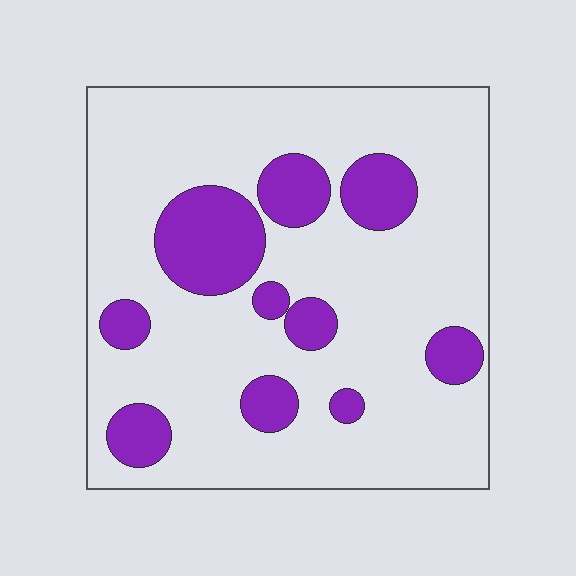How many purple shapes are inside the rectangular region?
10.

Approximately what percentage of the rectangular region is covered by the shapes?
Approximately 20%.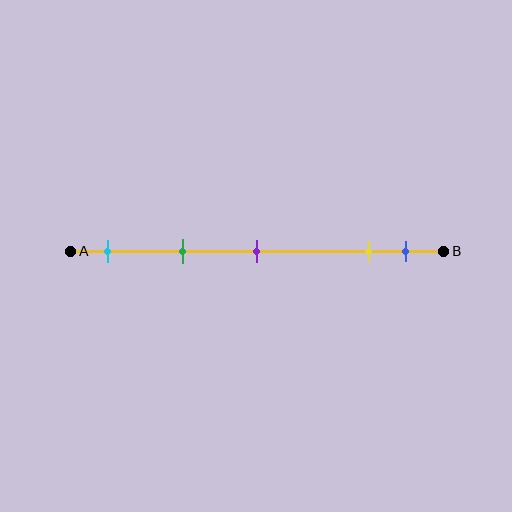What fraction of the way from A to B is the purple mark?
The purple mark is approximately 50% (0.5) of the way from A to B.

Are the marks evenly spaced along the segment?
No, the marks are not evenly spaced.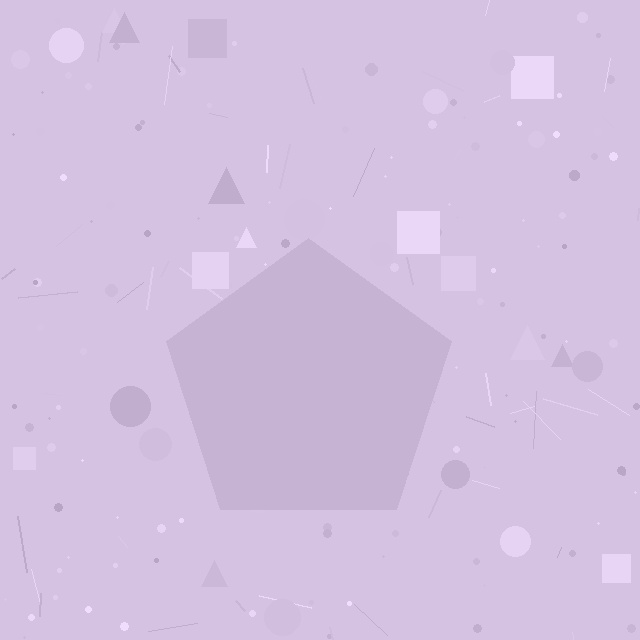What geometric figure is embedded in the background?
A pentagon is embedded in the background.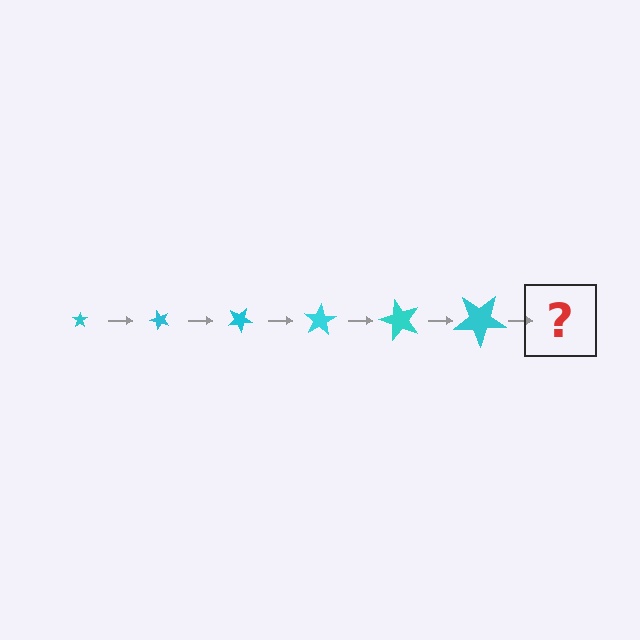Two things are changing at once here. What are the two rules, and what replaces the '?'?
The two rules are that the star grows larger each step and it rotates 50 degrees each step. The '?' should be a star, larger than the previous one and rotated 300 degrees from the start.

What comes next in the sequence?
The next element should be a star, larger than the previous one and rotated 300 degrees from the start.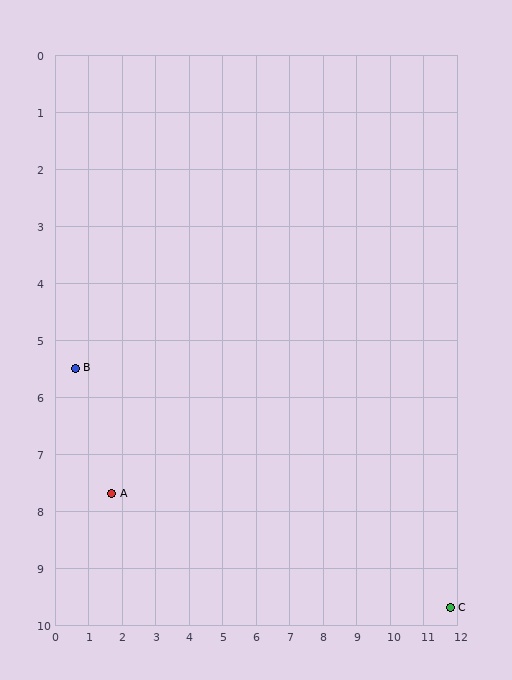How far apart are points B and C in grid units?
Points B and C are about 12.0 grid units apart.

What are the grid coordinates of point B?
Point B is at approximately (0.6, 5.5).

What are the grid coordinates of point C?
Point C is at approximately (11.8, 9.7).